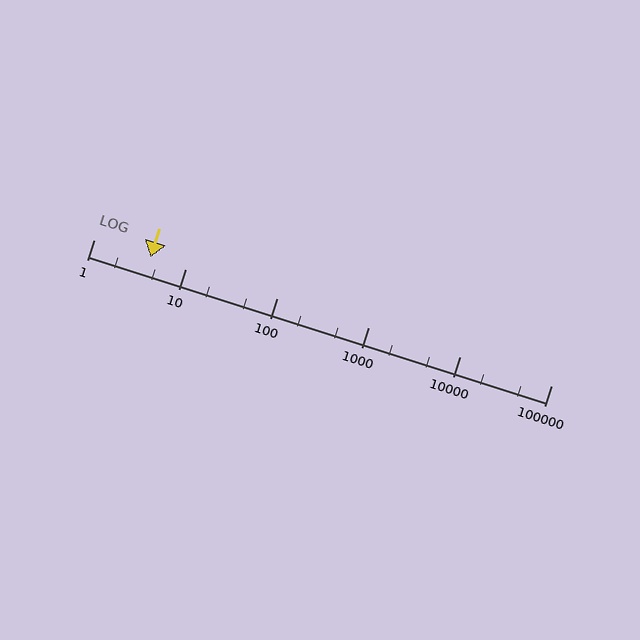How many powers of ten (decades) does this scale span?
The scale spans 5 decades, from 1 to 100000.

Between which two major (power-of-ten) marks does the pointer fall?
The pointer is between 1 and 10.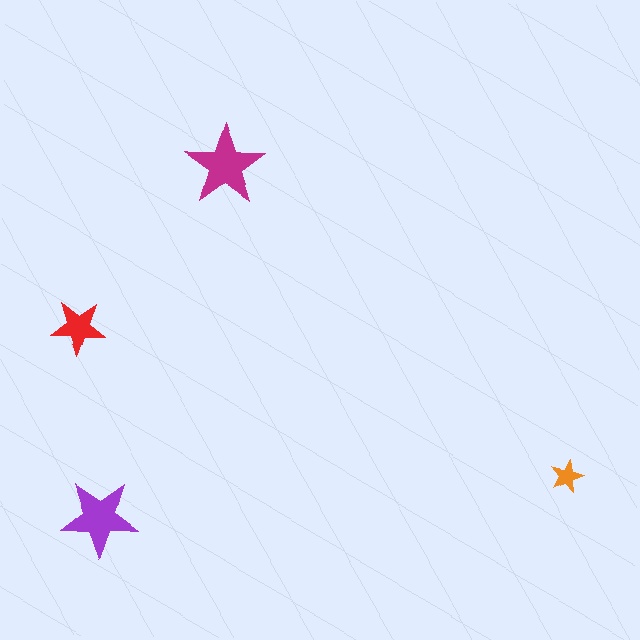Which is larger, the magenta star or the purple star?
The magenta one.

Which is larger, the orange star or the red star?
The red one.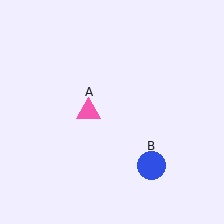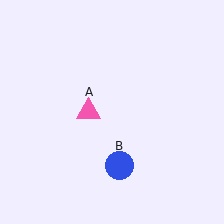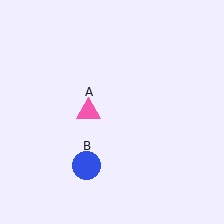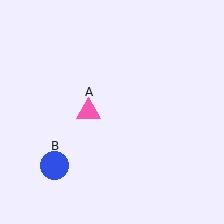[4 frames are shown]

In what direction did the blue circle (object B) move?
The blue circle (object B) moved left.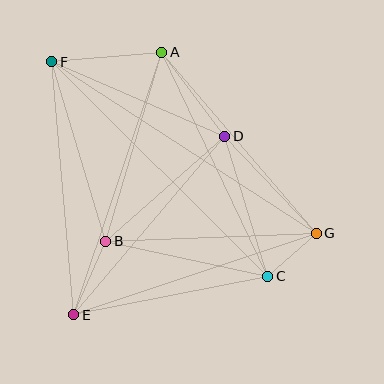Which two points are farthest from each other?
Points F and G are farthest from each other.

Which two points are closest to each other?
Points C and G are closest to each other.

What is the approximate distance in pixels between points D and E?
The distance between D and E is approximately 234 pixels.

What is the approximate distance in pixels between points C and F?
The distance between C and F is approximately 304 pixels.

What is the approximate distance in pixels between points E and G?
The distance between E and G is approximately 256 pixels.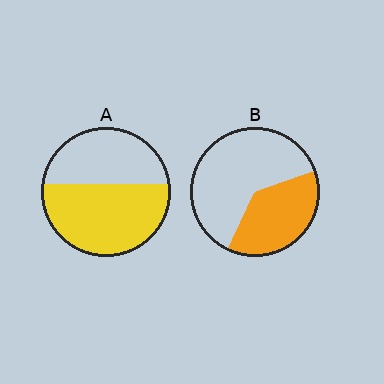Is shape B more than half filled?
No.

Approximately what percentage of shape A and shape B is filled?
A is approximately 60% and B is approximately 40%.